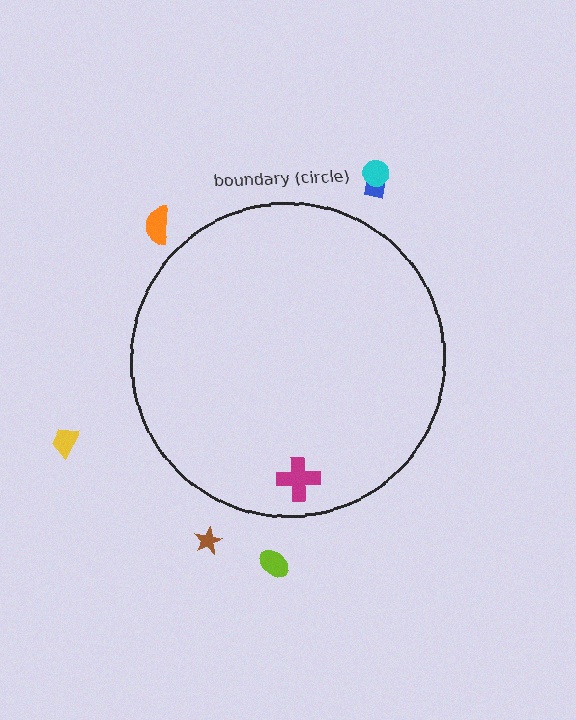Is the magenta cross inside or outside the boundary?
Inside.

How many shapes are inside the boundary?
1 inside, 6 outside.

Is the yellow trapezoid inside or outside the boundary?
Outside.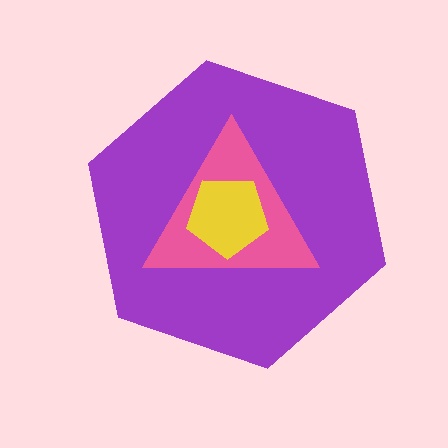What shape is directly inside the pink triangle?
The yellow pentagon.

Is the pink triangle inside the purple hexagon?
Yes.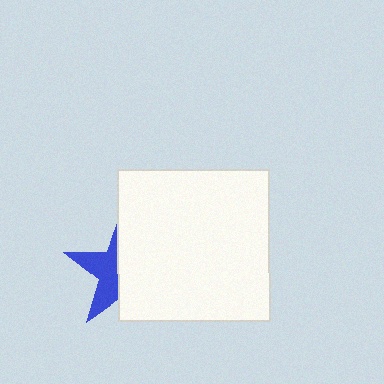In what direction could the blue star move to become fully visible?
The blue star could move left. That would shift it out from behind the white square entirely.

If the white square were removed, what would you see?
You would see the complete blue star.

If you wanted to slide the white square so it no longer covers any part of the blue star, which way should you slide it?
Slide it right — that is the most direct way to separate the two shapes.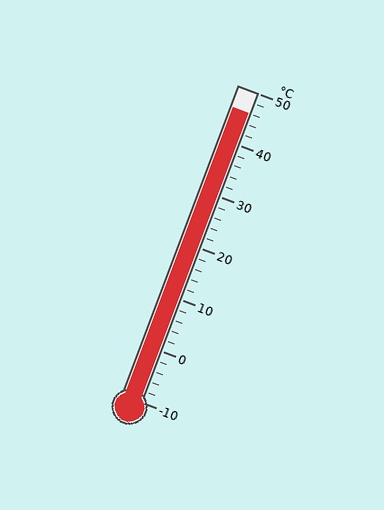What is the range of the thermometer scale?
The thermometer scale ranges from -10°C to 50°C.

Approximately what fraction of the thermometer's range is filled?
The thermometer is filled to approximately 95% of its range.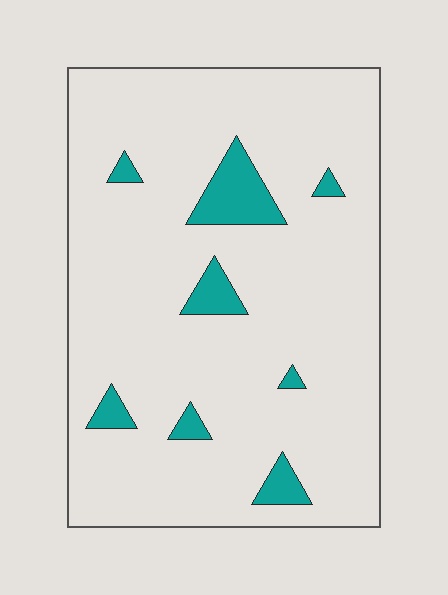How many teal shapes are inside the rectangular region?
8.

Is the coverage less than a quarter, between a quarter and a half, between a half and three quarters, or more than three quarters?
Less than a quarter.